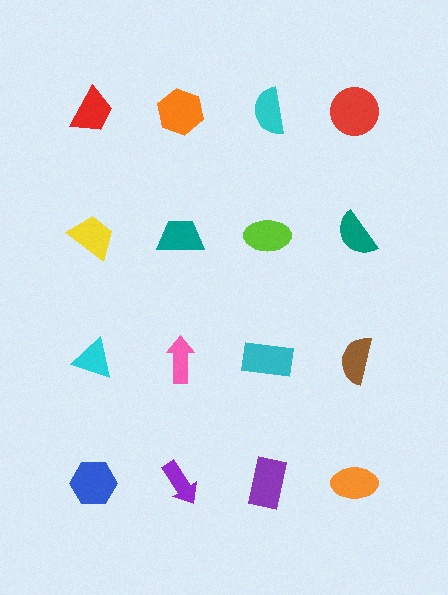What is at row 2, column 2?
A teal trapezoid.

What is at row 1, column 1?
A red trapezoid.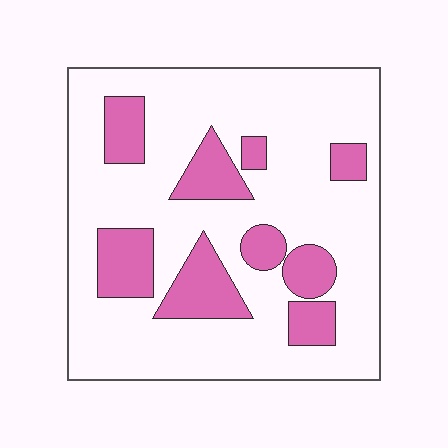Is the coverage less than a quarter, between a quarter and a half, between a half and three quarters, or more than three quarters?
Less than a quarter.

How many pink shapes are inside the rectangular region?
9.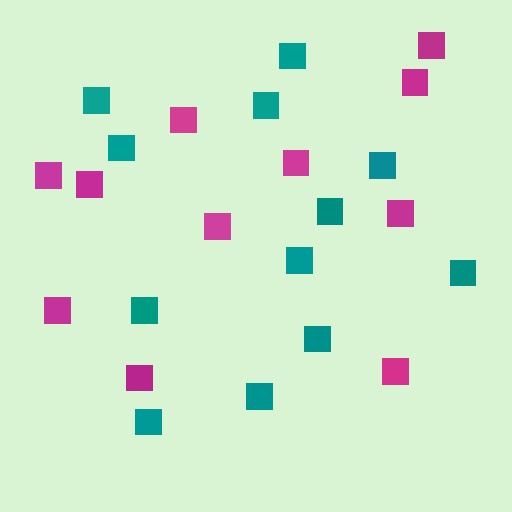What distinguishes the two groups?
There are 2 groups: one group of magenta squares (11) and one group of teal squares (12).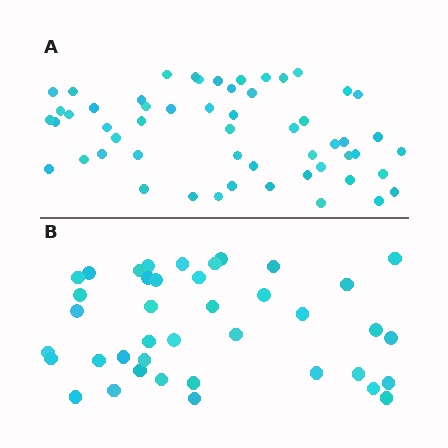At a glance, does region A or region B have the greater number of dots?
Region A (the top region) has more dots.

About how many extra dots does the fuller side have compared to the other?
Region A has approximately 15 more dots than region B.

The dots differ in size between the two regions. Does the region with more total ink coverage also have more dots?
No. Region B has more total ink coverage because its dots are larger, but region A actually contains more individual dots. Total area can be misleading — the number of items is what matters here.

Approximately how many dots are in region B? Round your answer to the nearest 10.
About 40 dots.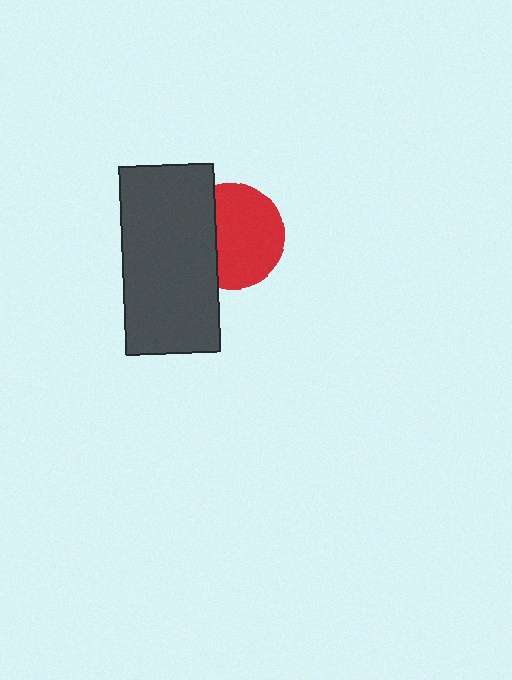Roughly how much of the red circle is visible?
Most of it is visible (roughly 67%).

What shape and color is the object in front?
The object in front is a dark gray rectangle.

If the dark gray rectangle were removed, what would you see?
You would see the complete red circle.